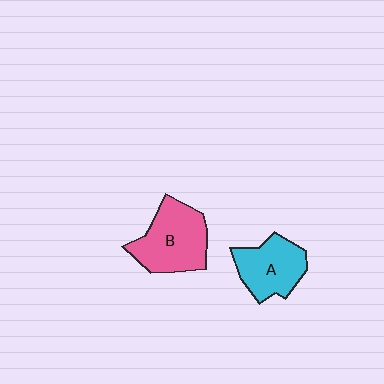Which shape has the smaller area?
Shape A (cyan).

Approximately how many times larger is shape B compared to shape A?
Approximately 1.2 times.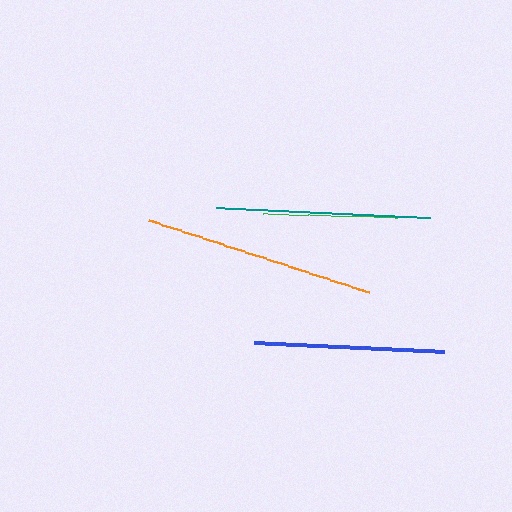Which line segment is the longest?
The orange line is the longest at approximately 232 pixels.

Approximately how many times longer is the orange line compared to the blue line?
The orange line is approximately 1.2 times the length of the blue line.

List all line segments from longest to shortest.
From longest to shortest: orange, teal, blue, green.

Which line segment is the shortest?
The green line is the shortest at approximately 133 pixels.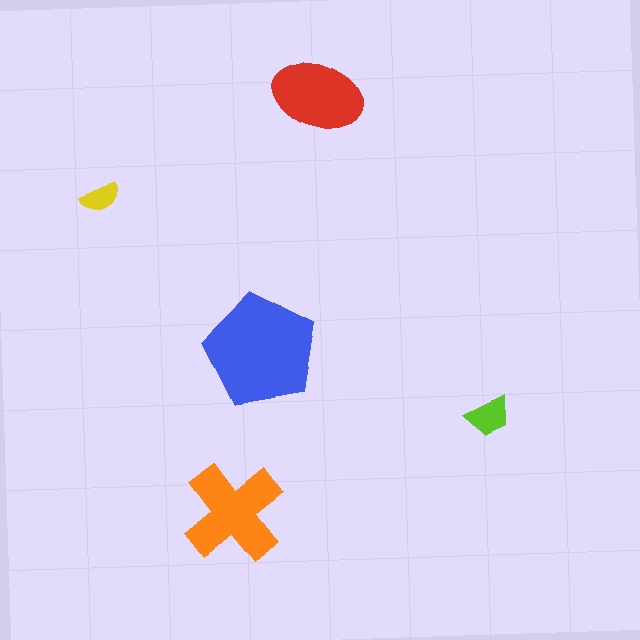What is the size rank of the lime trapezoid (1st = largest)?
4th.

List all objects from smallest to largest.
The yellow semicircle, the lime trapezoid, the red ellipse, the orange cross, the blue pentagon.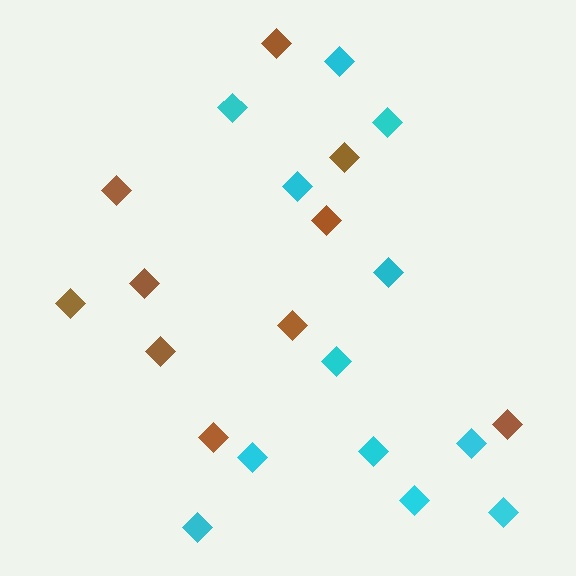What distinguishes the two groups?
There are 2 groups: one group of cyan diamonds (12) and one group of brown diamonds (10).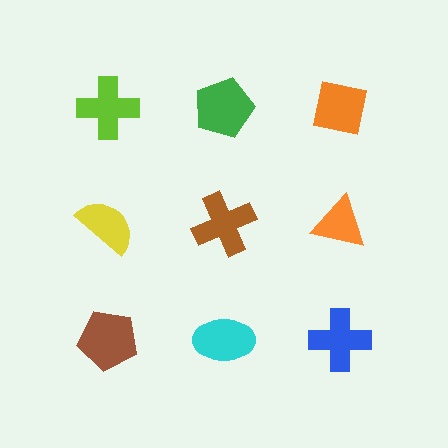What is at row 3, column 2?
A cyan ellipse.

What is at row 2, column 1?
A yellow semicircle.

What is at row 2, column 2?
A brown cross.